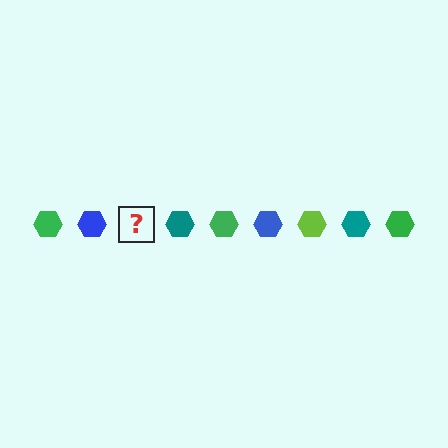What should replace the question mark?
The question mark should be replaced with a lime hexagon.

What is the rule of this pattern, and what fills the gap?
The rule is that the pattern cycles through green, blue, lime, teal hexagons. The gap should be filled with a lime hexagon.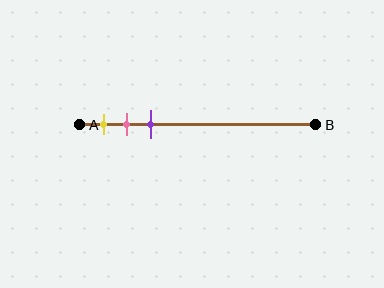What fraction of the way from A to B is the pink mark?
The pink mark is approximately 20% (0.2) of the way from A to B.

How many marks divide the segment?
There are 3 marks dividing the segment.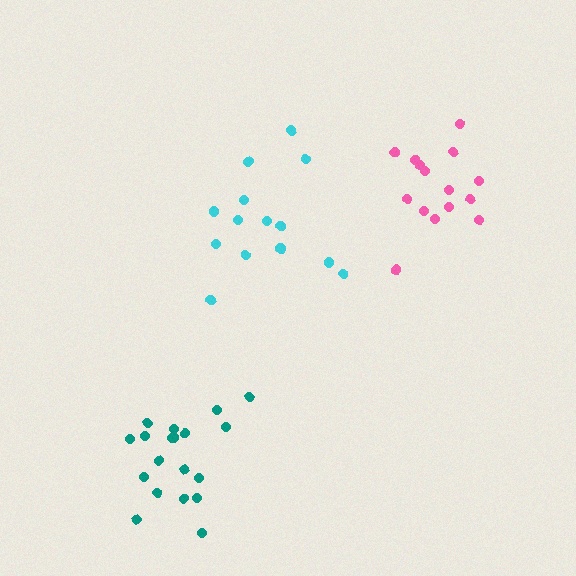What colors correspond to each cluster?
The clusters are colored: teal, cyan, pink.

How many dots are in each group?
Group 1: 19 dots, Group 2: 14 dots, Group 3: 15 dots (48 total).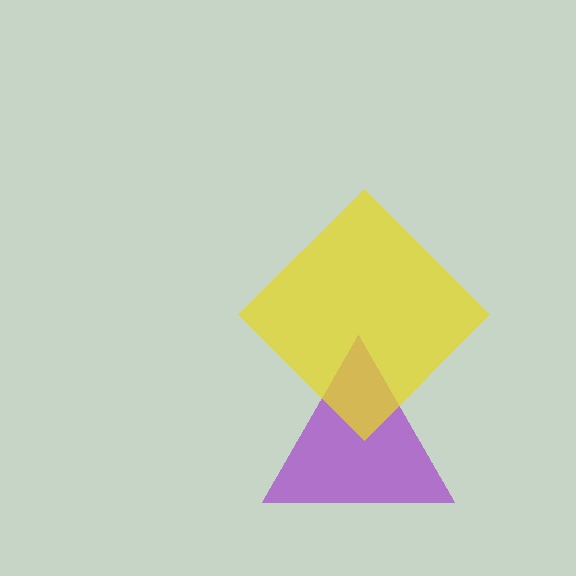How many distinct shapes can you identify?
There are 2 distinct shapes: a purple triangle, a yellow diamond.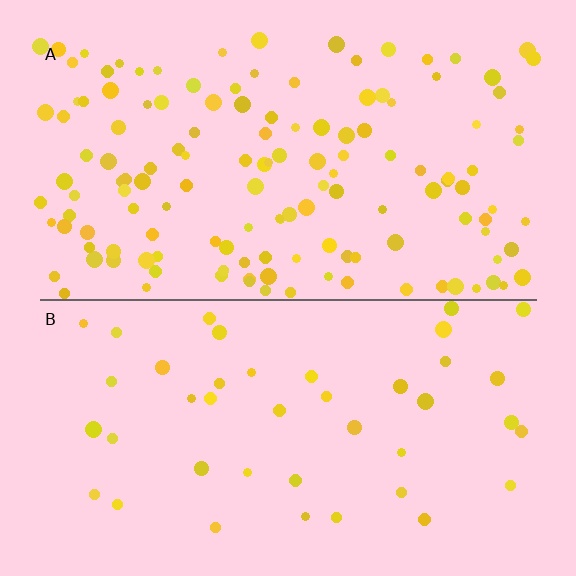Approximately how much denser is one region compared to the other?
Approximately 3.2× — region A over region B.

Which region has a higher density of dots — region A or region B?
A (the top).